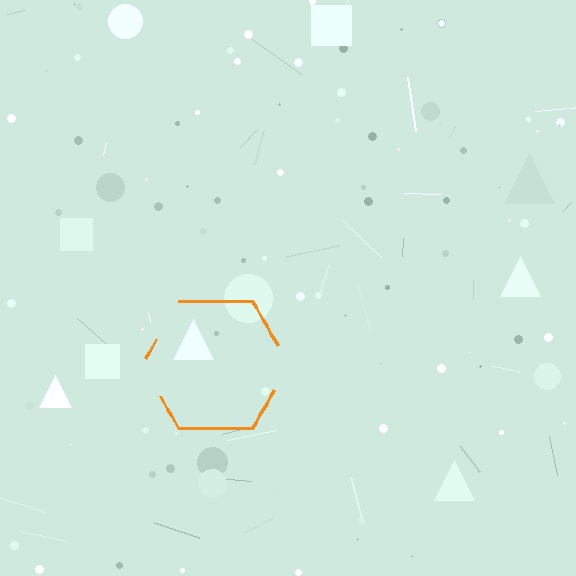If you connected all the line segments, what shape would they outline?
They would outline a hexagon.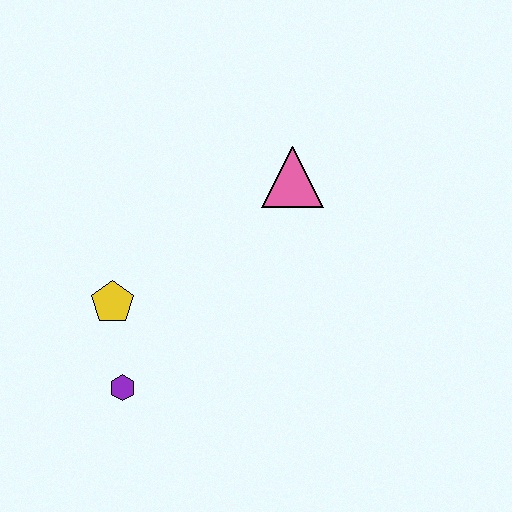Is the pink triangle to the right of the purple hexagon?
Yes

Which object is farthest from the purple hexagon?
The pink triangle is farthest from the purple hexagon.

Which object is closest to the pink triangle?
The yellow pentagon is closest to the pink triangle.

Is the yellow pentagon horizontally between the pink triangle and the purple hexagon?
No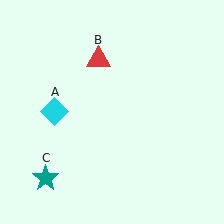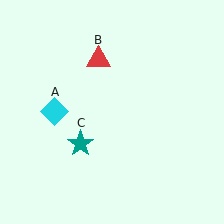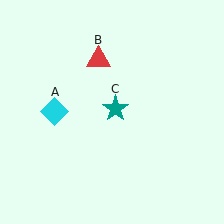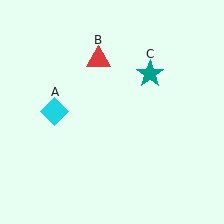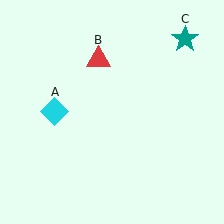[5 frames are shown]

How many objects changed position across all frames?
1 object changed position: teal star (object C).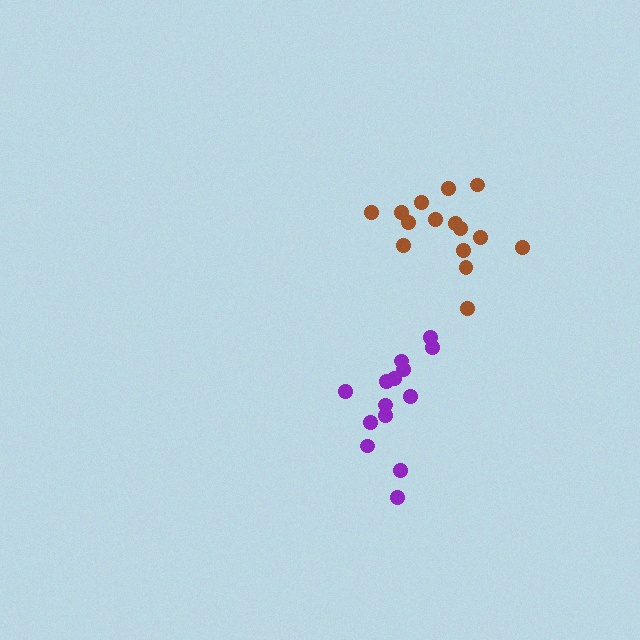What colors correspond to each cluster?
The clusters are colored: purple, brown.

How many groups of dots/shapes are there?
There are 2 groups.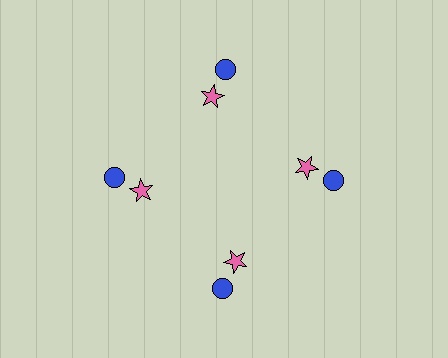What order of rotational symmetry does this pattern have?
This pattern has 4-fold rotational symmetry.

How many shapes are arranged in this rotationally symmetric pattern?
There are 8 shapes, arranged in 4 groups of 2.